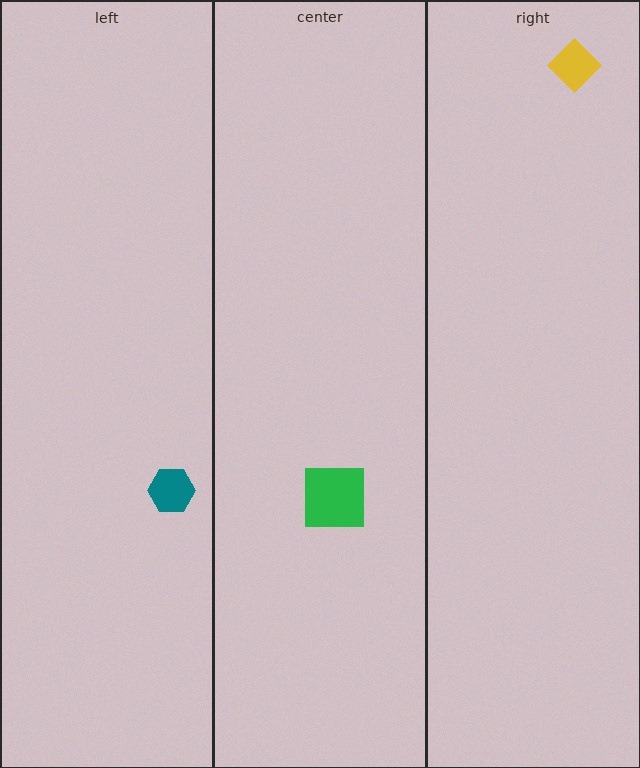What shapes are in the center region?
The green square.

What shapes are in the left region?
The teal hexagon.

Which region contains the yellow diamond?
The right region.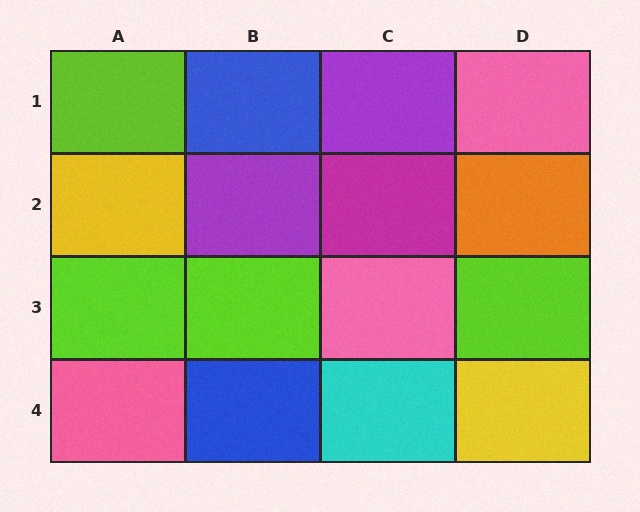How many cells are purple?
2 cells are purple.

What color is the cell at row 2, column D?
Orange.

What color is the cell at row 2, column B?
Purple.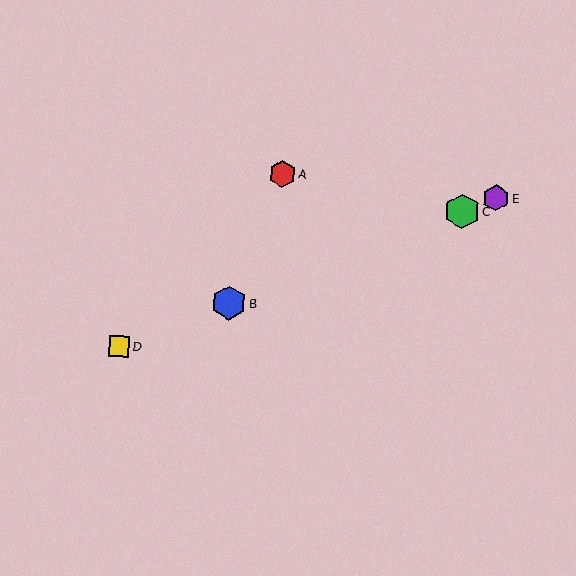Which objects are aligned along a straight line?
Objects B, C, D, E are aligned along a straight line.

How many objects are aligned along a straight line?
4 objects (B, C, D, E) are aligned along a straight line.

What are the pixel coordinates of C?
Object C is at (462, 211).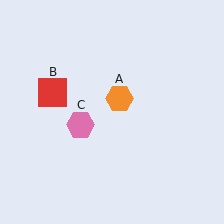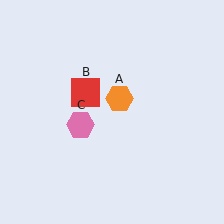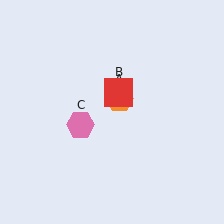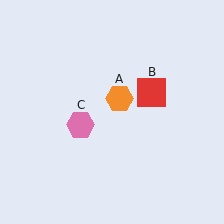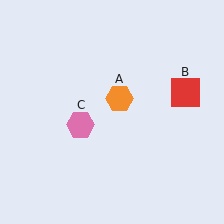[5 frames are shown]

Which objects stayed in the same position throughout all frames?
Orange hexagon (object A) and pink hexagon (object C) remained stationary.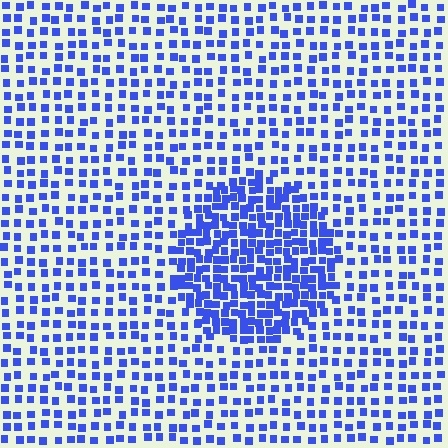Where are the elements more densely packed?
The elements are more densely packed inside the circle boundary.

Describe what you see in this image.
The image contains small blue elements arranged at two different densities. A circle-shaped region is visible where the elements are more densely packed than the surrounding area.